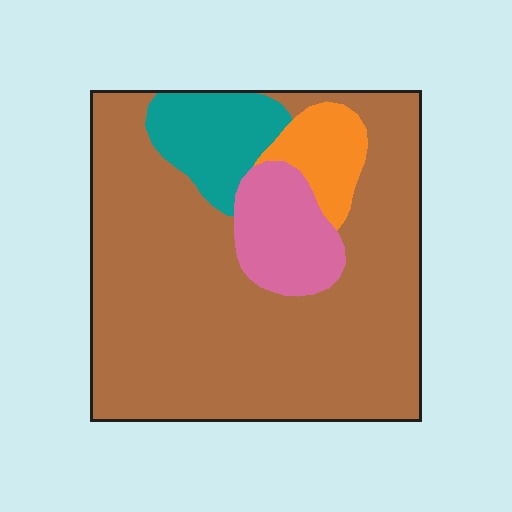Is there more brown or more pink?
Brown.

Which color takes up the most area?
Brown, at roughly 75%.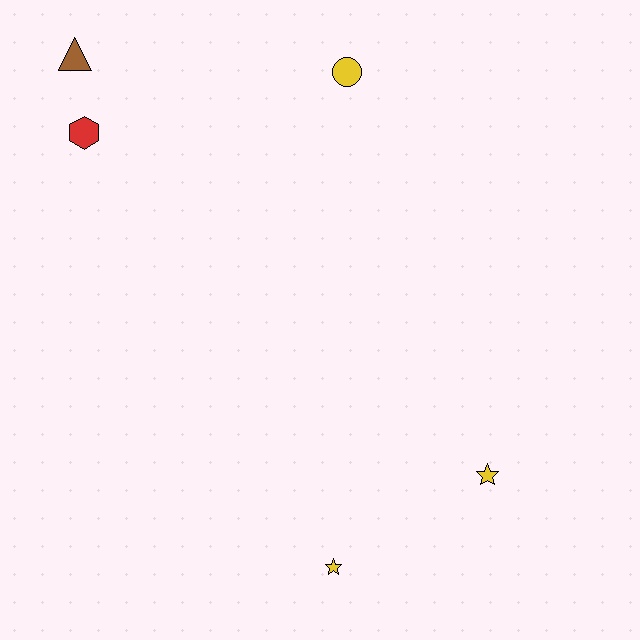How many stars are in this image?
There are 2 stars.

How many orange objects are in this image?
There are no orange objects.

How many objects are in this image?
There are 5 objects.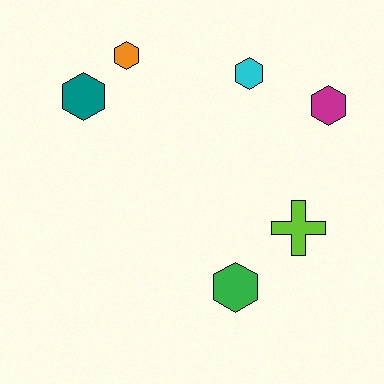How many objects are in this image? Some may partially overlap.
There are 6 objects.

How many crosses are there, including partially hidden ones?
There is 1 cross.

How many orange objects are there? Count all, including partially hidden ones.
There is 1 orange object.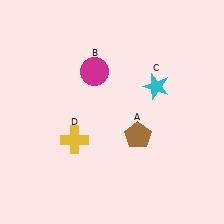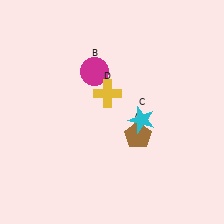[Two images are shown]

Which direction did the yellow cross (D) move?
The yellow cross (D) moved up.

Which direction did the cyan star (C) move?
The cyan star (C) moved down.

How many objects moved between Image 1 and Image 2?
2 objects moved between the two images.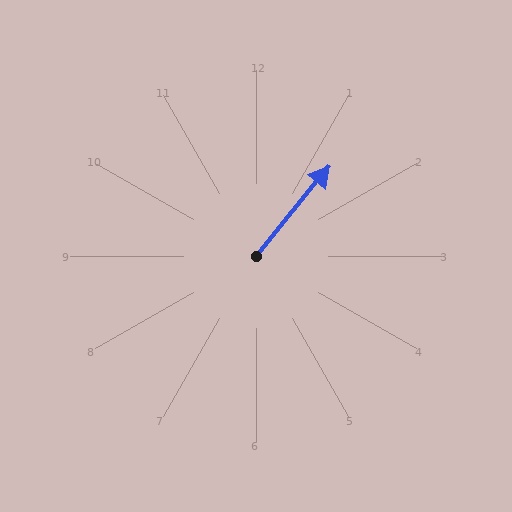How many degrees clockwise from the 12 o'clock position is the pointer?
Approximately 39 degrees.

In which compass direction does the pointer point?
Northeast.